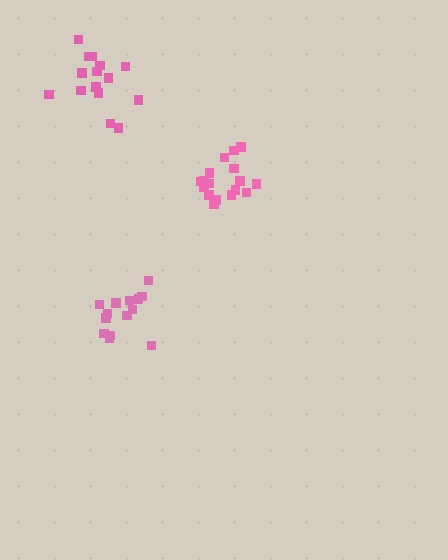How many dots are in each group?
Group 1: 17 dots, Group 2: 15 dots, Group 3: 14 dots (46 total).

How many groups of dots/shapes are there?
There are 3 groups.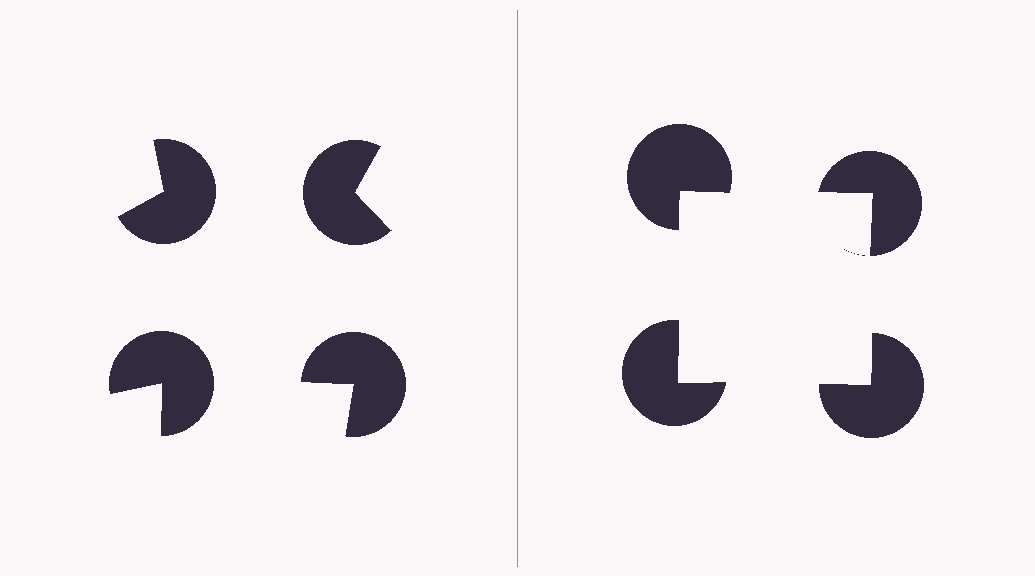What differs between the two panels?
The pac-man discs are positioned identically on both sides; only the wedge orientations differ. On the right they align to a square; on the left they are misaligned.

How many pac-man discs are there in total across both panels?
8 — 4 on each side.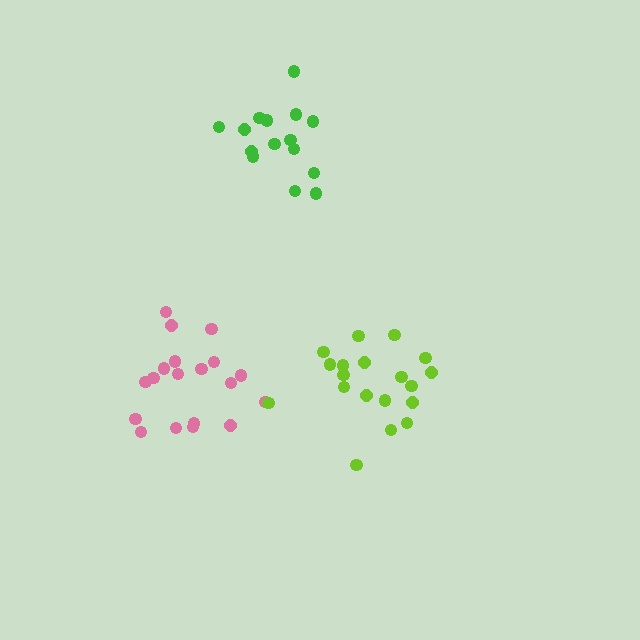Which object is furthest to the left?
The pink cluster is leftmost.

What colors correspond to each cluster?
The clusters are colored: pink, lime, green.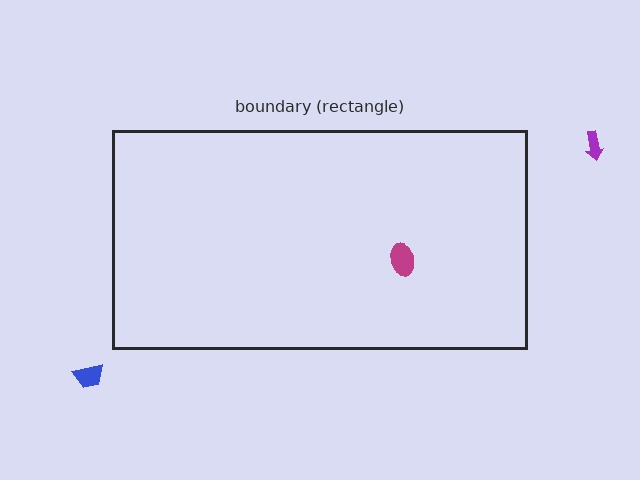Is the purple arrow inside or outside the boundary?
Outside.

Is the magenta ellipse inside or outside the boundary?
Inside.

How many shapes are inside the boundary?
1 inside, 2 outside.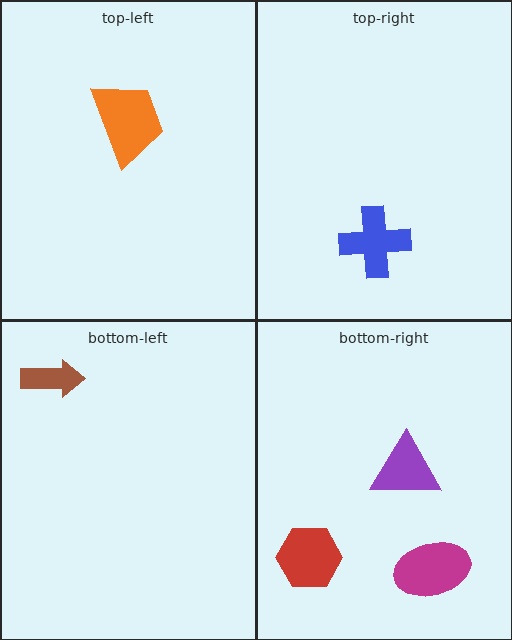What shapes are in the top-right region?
The blue cross.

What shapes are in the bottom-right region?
The magenta ellipse, the red hexagon, the purple triangle.